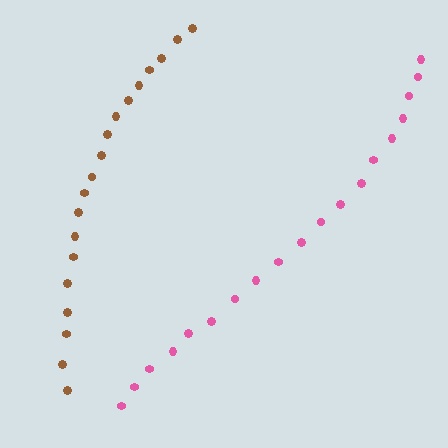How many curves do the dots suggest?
There are 2 distinct paths.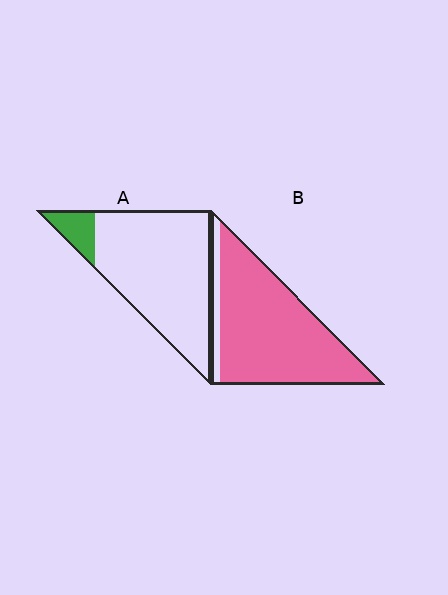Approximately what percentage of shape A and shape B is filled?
A is approximately 10% and B is approximately 90%.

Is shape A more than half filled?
No.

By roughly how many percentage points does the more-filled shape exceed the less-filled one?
By roughly 80 percentage points (B over A).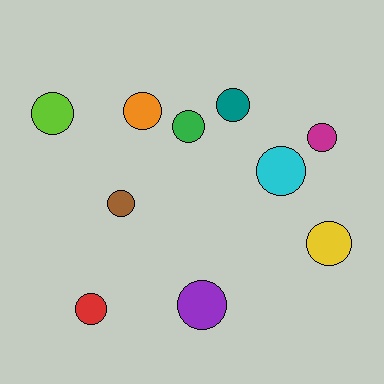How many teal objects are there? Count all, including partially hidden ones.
There is 1 teal object.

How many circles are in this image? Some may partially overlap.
There are 10 circles.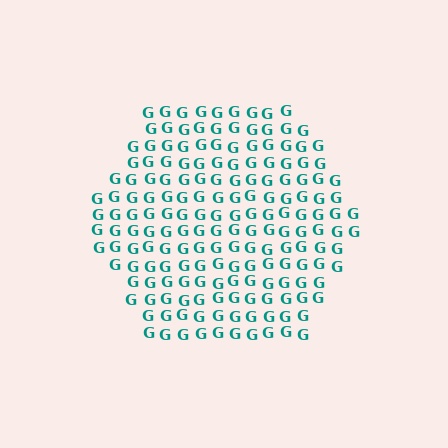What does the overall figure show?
The overall figure shows a hexagon.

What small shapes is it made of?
It is made of small letter G's.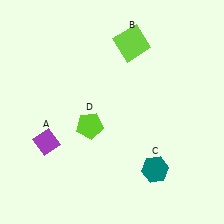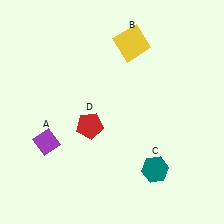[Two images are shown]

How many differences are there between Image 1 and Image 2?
There are 2 differences between the two images.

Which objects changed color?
B changed from lime to yellow. D changed from lime to red.